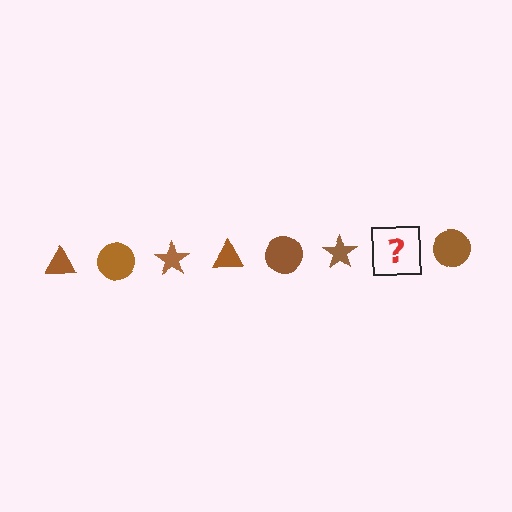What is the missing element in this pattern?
The missing element is a brown triangle.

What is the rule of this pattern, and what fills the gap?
The rule is that the pattern cycles through triangle, circle, star shapes in brown. The gap should be filled with a brown triangle.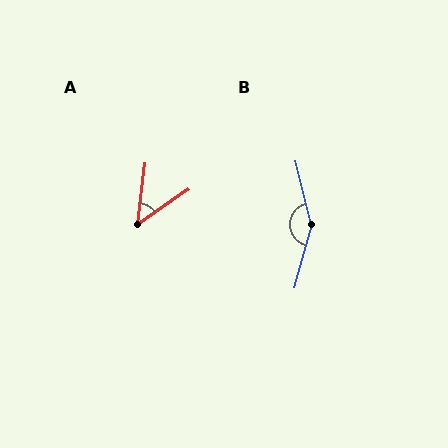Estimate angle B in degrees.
Approximately 151 degrees.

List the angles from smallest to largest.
A (49°), B (151°).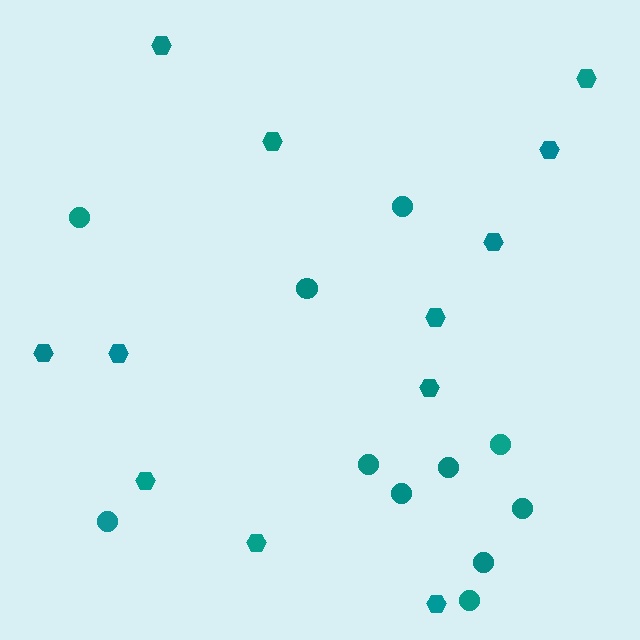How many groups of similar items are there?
There are 2 groups: one group of hexagons (12) and one group of circles (11).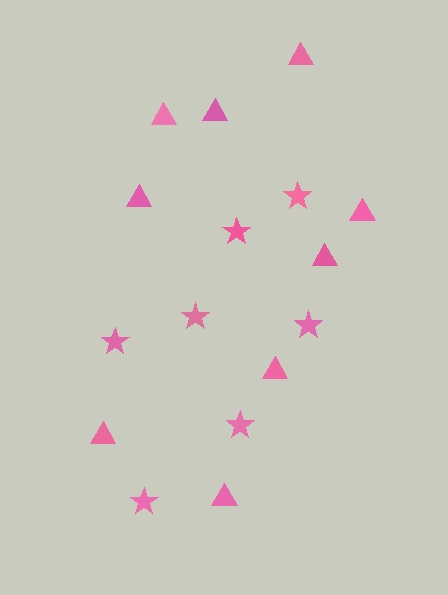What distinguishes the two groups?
There are 2 groups: one group of triangles (9) and one group of stars (7).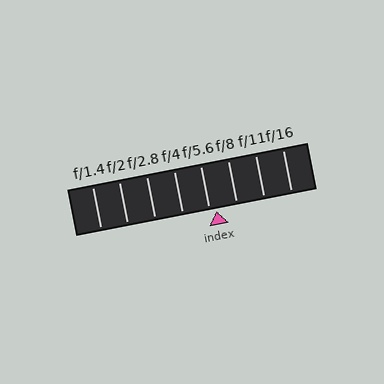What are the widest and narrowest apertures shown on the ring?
The widest aperture shown is f/1.4 and the narrowest is f/16.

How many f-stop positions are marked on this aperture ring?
There are 8 f-stop positions marked.